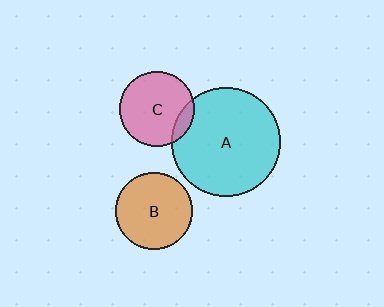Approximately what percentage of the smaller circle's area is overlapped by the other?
Approximately 10%.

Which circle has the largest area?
Circle A (cyan).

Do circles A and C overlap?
Yes.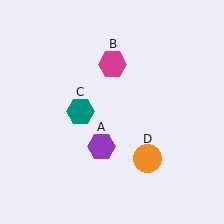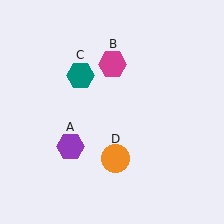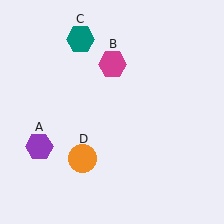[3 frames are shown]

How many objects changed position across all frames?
3 objects changed position: purple hexagon (object A), teal hexagon (object C), orange circle (object D).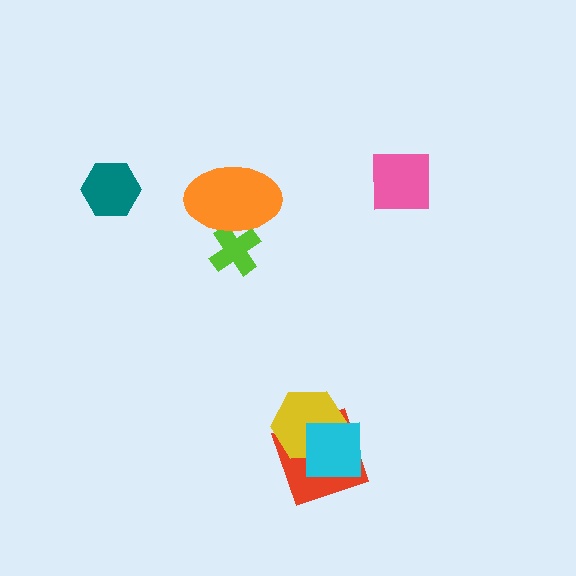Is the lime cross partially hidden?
Yes, it is partially covered by another shape.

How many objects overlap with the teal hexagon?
0 objects overlap with the teal hexagon.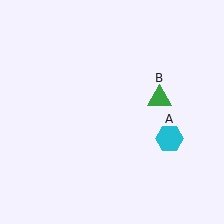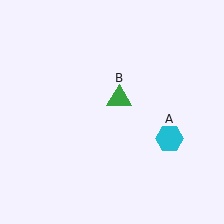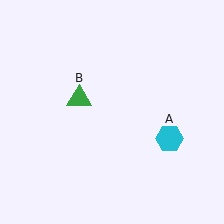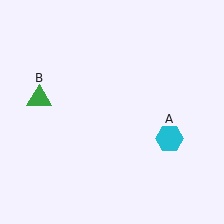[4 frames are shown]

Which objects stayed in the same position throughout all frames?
Cyan hexagon (object A) remained stationary.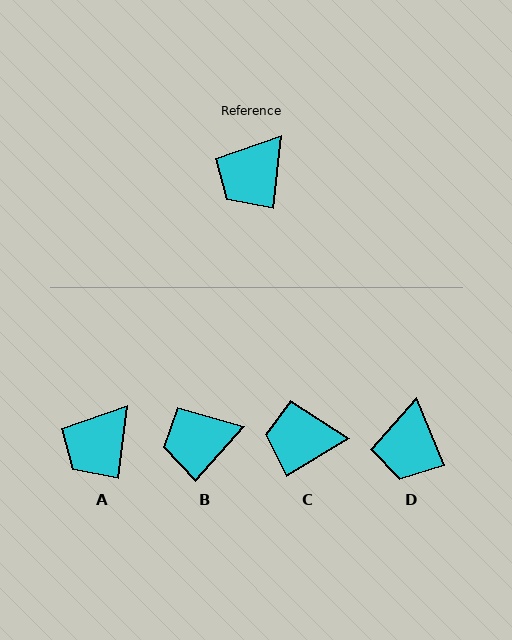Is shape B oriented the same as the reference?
No, it is off by about 35 degrees.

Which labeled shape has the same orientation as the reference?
A.